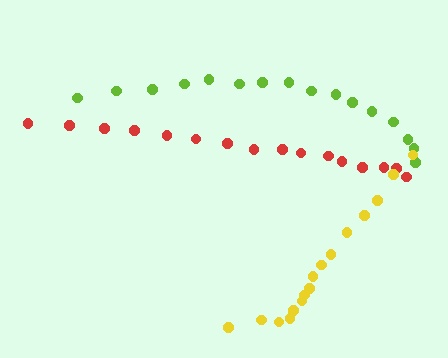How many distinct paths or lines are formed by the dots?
There are 3 distinct paths.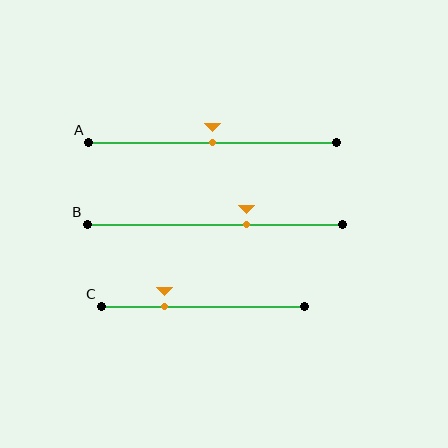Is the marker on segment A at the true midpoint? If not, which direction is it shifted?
Yes, the marker on segment A is at the true midpoint.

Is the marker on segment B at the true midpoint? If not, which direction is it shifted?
No, the marker on segment B is shifted to the right by about 12% of the segment length.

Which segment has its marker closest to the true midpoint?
Segment A has its marker closest to the true midpoint.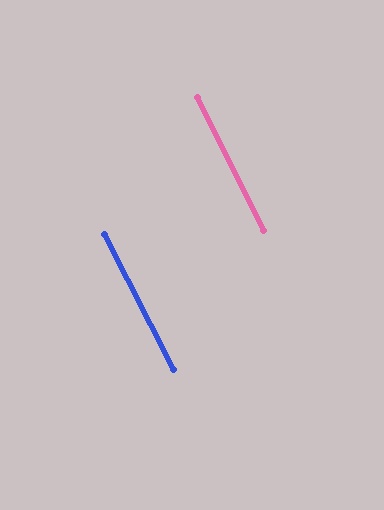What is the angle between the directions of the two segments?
Approximately 1 degree.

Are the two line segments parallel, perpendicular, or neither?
Parallel — their directions differ by only 0.8°.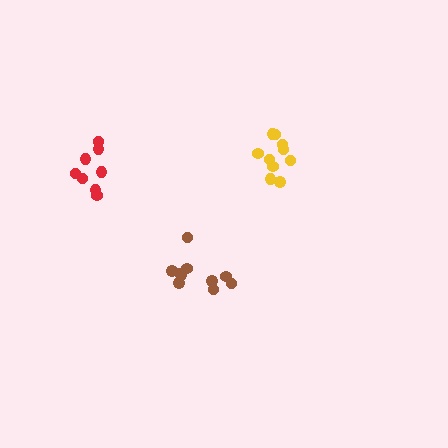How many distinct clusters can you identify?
There are 3 distinct clusters.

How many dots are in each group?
Group 1: 10 dots, Group 2: 8 dots, Group 3: 10 dots (28 total).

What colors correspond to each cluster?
The clusters are colored: yellow, red, brown.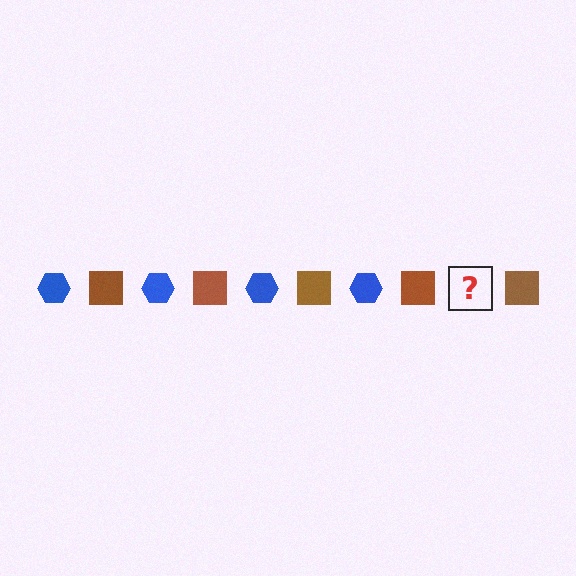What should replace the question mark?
The question mark should be replaced with a blue hexagon.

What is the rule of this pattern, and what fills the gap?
The rule is that the pattern alternates between blue hexagon and brown square. The gap should be filled with a blue hexagon.